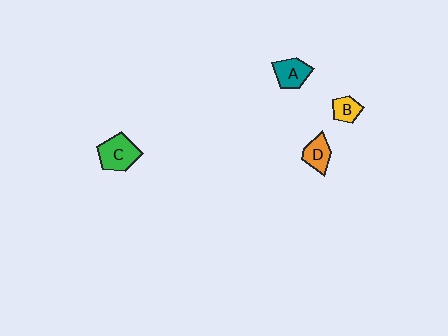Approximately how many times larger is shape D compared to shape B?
Approximately 1.3 times.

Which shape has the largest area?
Shape C (green).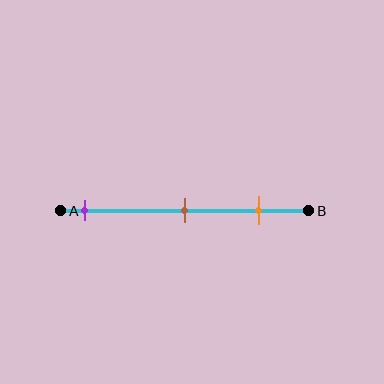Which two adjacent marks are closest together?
The brown and orange marks are the closest adjacent pair.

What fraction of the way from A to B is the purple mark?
The purple mark is approximately 10% (0.1) of the way from A to B.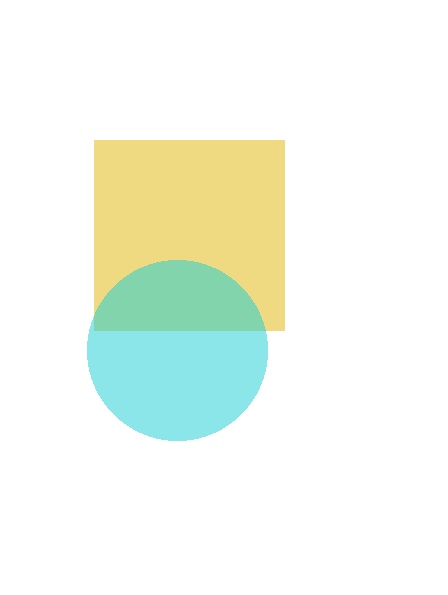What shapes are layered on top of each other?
The layered shapes are: a yellow square, a cyan circle.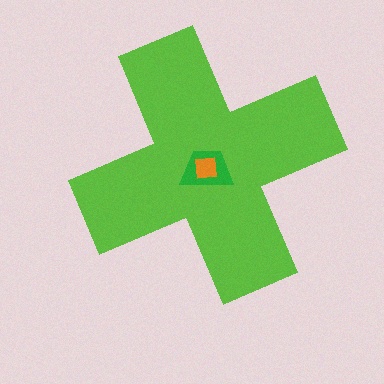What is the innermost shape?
The orange square.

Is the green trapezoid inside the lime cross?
Yes.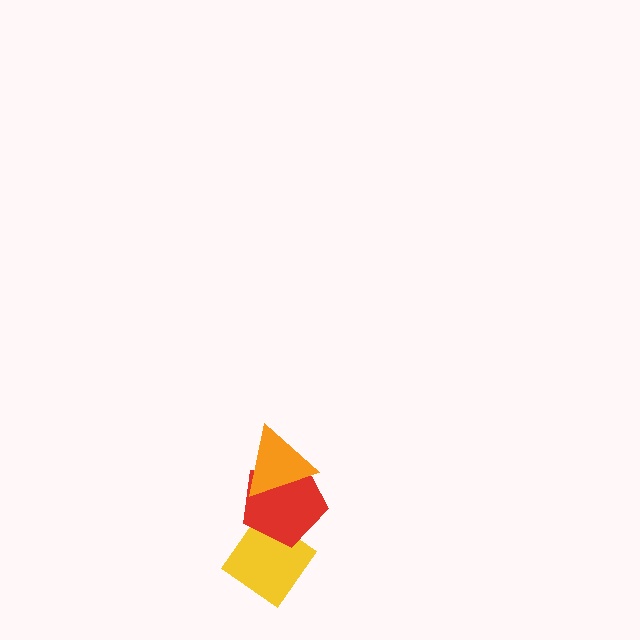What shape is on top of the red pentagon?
The orange triangle is on top of the red pentagon.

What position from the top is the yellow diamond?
The yellow diamond is 3rd from the top.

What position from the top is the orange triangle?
The orange triangle is 1st from the top.